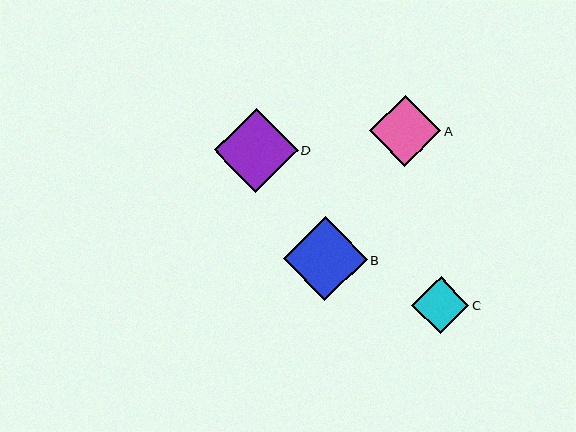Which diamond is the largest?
Diamond B is the largest with a size of approximately 84 pixels.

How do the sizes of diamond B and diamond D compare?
Diamond B and diamond D are approximately the same size.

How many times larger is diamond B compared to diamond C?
Diamond B is approximately 1.5 times the size of diamond C.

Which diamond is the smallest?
Diamond C is the smallest with a size of approximately 57 pixels.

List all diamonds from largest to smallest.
From largest to smallest: B, D, A, C.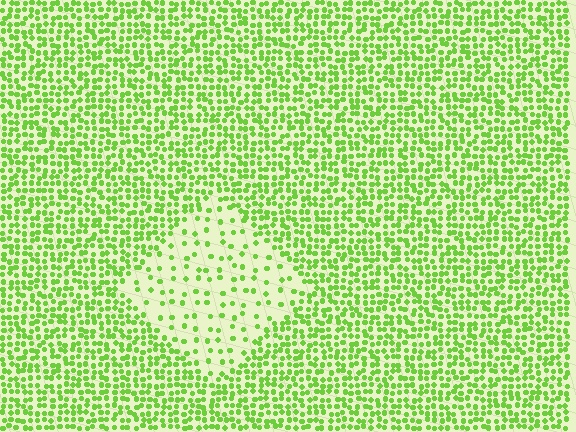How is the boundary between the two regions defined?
The boundary is defined by a change in element density (approximately 2.9x ratio). All elements are the same color, size, and shape.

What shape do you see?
I see a diamond.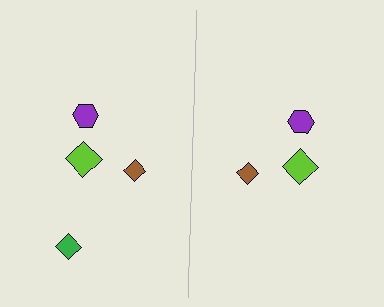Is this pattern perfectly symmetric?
No, the pattern is not perfectly symmetric. A green diamond is missing from the right side.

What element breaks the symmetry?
A green diamond is missing from the right side.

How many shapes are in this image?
There are 7 shapes in this image.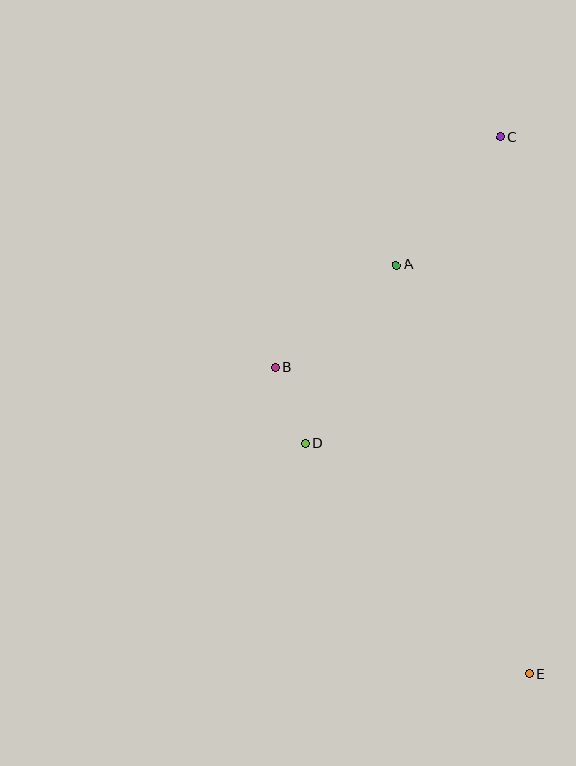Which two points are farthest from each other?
Points C and E are farthest from each other.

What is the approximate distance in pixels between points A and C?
The distance between A and C is approximately 165 pixels.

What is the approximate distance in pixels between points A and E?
The distance between A and E is approximately 430 pixels.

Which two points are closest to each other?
Points B and D are closest to each other.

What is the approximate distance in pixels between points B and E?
The distance between B and E is approximately 398 pixels.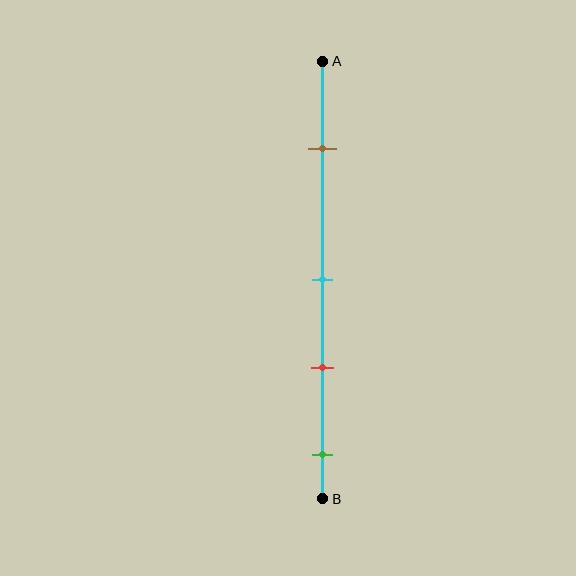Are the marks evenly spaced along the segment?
No, the marks are not evenly spaced.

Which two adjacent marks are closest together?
The cyan and red marks are the closest adjacent pair.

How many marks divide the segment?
There are 4 marks dividing the segment.